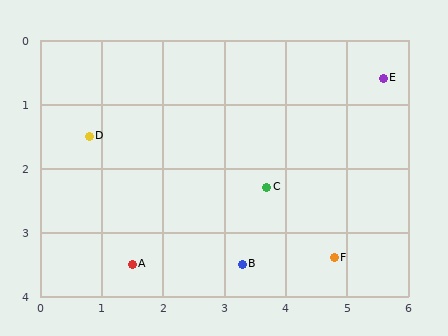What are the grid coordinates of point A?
Point A is at approximately (1.5, 3.5).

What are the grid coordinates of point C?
Point C is at approximately (3.7, 2.3).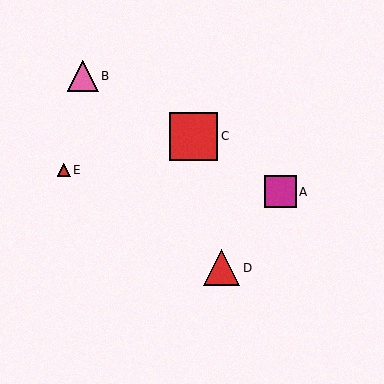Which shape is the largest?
The red square (labeled C) is the largest.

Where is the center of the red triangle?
The center of the red triangle is at (64, 170).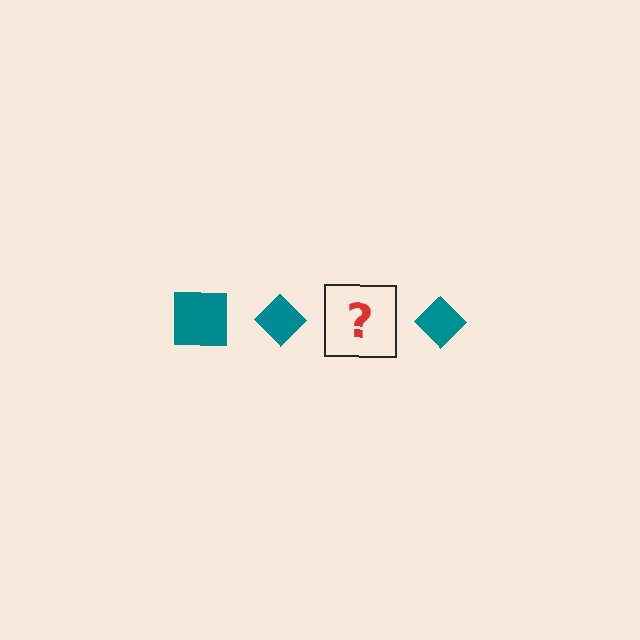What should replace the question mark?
The question mark should be replaced with a teal square.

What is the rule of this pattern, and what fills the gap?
The rule is that the pattern cycles through square, diamond shapes in teal. The gap should be filled with a teal square.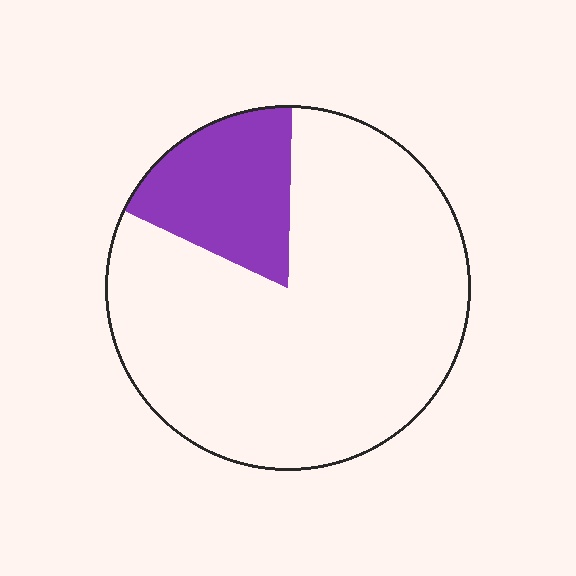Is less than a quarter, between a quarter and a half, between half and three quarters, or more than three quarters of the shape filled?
Less than a quarter.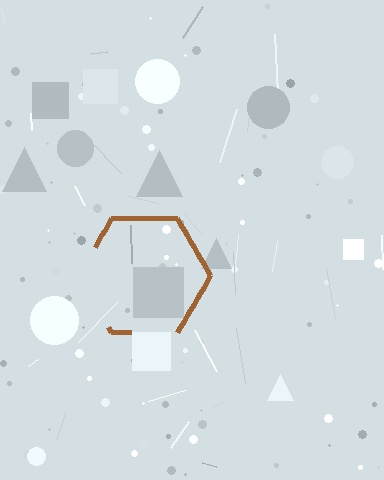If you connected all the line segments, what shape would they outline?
They would outline a hexagon.